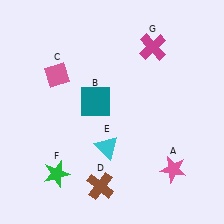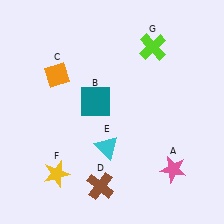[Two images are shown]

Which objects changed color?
C changed from pink to orange. F changed from green to yellow. G changed from magenta to lime.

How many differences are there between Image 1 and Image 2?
There are 3 differences between the two images.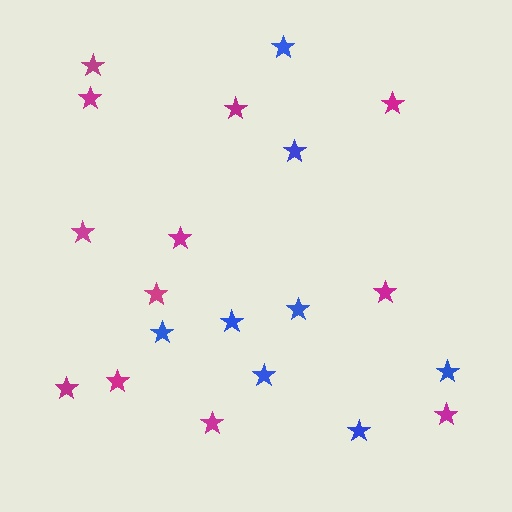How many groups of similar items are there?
There are 2 groups: one group of blue stars (8) and one group of magenta stars (12).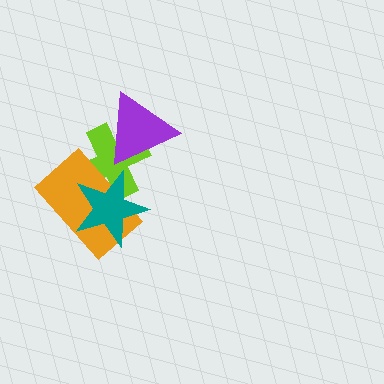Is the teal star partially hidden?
No, no other shape covers it.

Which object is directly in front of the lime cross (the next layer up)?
The orange rectangle is directly in front of the lime cross.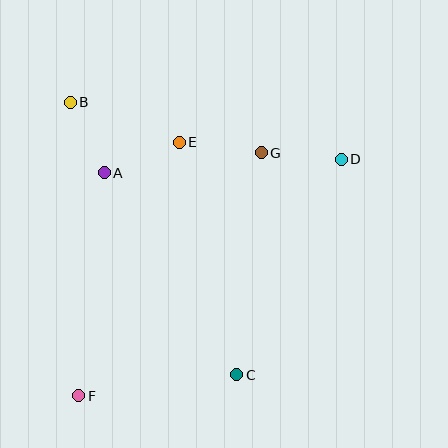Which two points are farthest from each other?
Points D and F are farthest from each other.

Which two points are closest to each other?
Points A and B are closest to each other.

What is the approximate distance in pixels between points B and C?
The distance between B and C is approximately 319 pixels.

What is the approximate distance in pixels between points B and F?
The distance between B and F is approximately 293 pixels.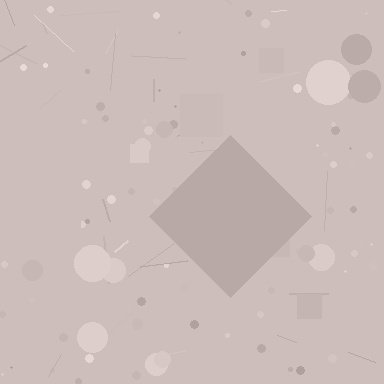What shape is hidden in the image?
A diamond is hidden in the image.